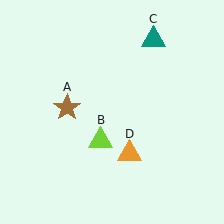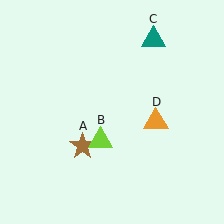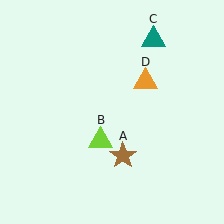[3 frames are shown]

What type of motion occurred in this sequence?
The brown star (object A), orange triangle (object D) rotated counterclockwise around the center of the scene.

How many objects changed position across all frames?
2 objects changed position: brown star (object A), orange triangle (object D).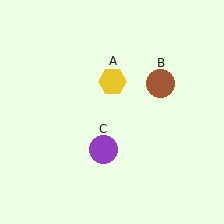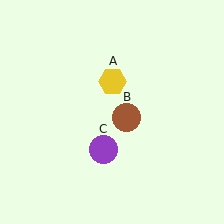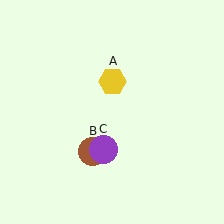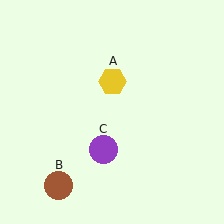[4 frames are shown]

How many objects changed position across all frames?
1 object changed position: brown circle (object B).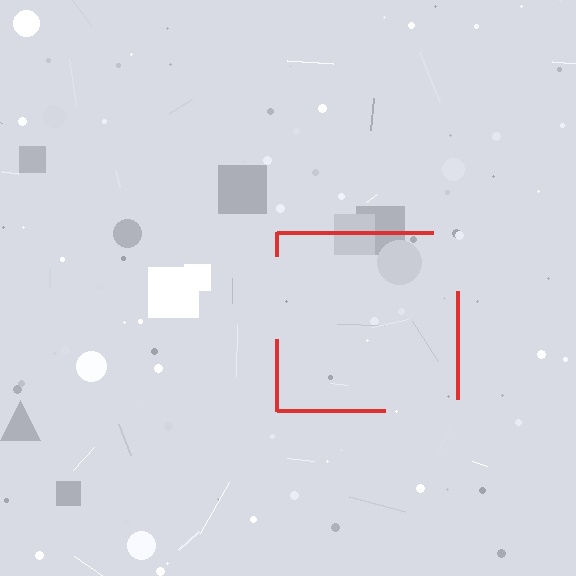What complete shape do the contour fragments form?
The contour fragments form a square.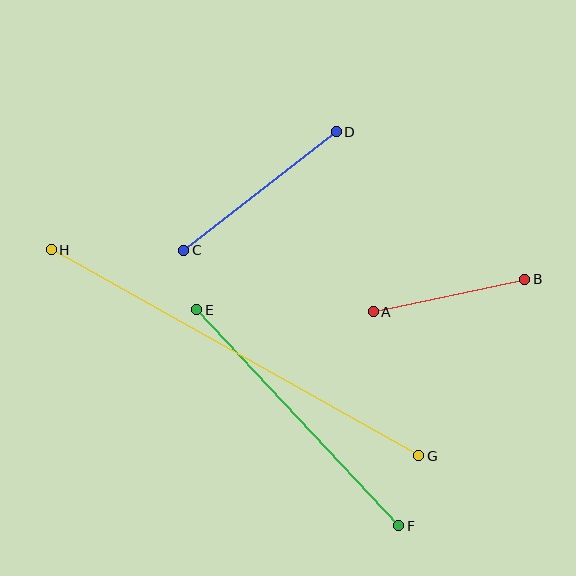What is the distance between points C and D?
The distance is approximately 193 pixels.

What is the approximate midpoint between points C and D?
The midpoint is at approximately (260, 191) pixels.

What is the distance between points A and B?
The distance is approximately 155 pixels.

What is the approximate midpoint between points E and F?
The midpoint is at approximately (298, 418) pixels.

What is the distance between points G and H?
The distance is approximately 421 pixels.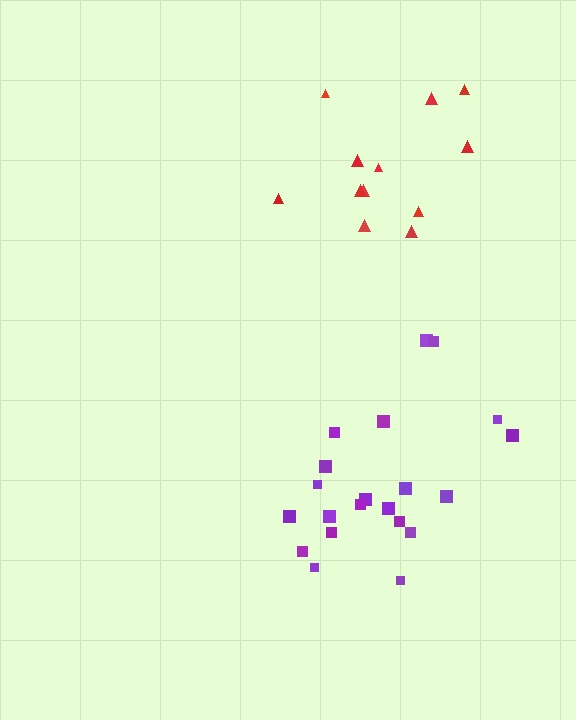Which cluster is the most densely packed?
Purple.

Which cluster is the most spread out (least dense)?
Red.